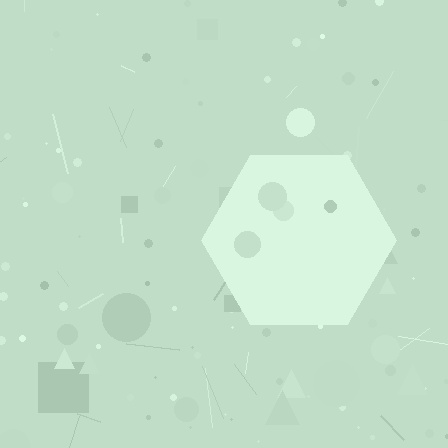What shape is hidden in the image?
A hexagon is hidden in the image.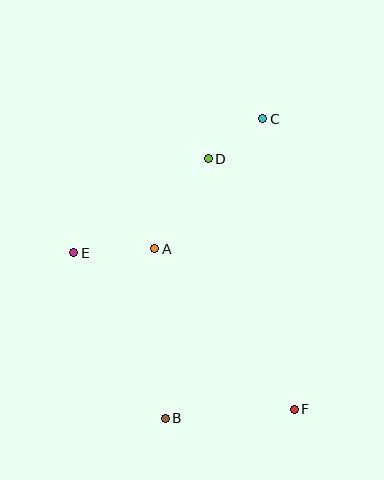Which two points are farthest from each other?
Points B and C are farthest from each other.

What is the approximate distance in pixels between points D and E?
The distance between D and E is approximately 164 pixels.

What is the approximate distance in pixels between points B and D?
The distance between B and D is approximately 263 pixels.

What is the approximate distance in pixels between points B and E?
The distance between B and E is approximately 189 pixels.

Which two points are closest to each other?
Points C and D are closest to each other.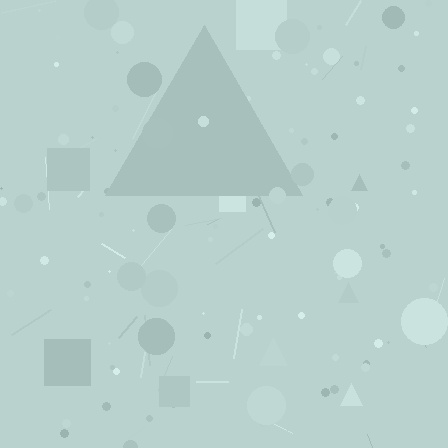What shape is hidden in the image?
A triangle is hidden in the image.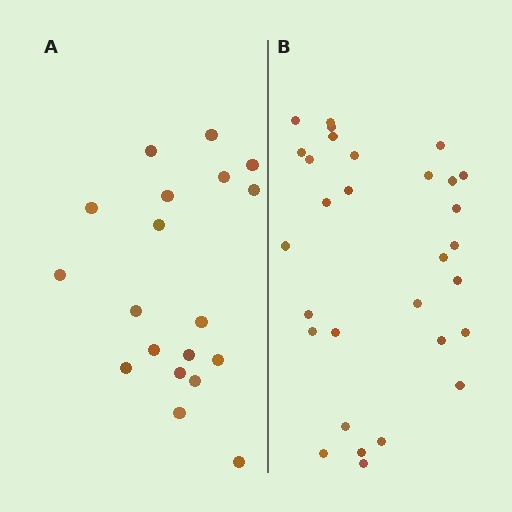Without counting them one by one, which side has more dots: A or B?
Region B (the right region) has more dots.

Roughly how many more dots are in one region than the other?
Region B has roughly 12 or so more dots than region A.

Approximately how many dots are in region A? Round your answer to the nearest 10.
About 20 dots. (The exact count is 19, which rounds to 20.)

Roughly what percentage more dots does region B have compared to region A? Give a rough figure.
About 60% more.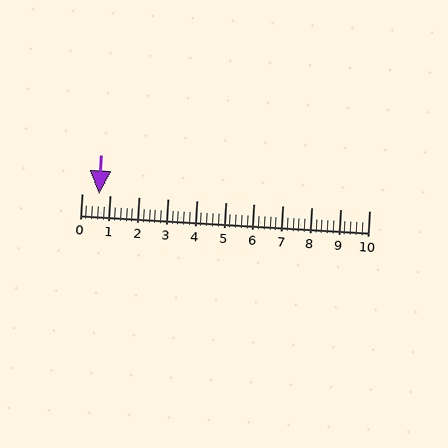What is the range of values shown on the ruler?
The ruler shows values from 0 to 10.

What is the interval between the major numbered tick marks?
The major tick marks are spaced 1 units apart.